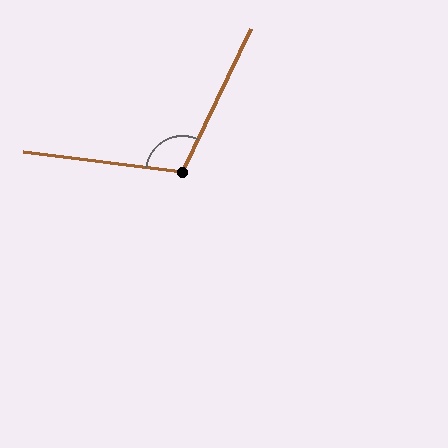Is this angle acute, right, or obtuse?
It is obtuse.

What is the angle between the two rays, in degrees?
Approximately 108 degrees.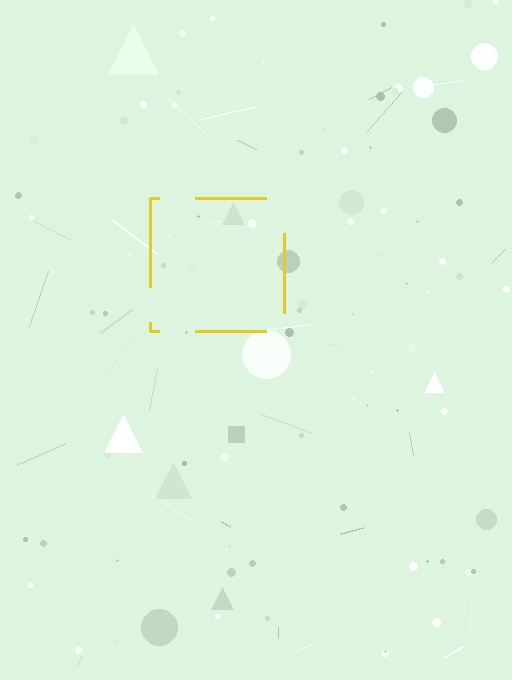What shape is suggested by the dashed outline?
The dashed outline suggests a square.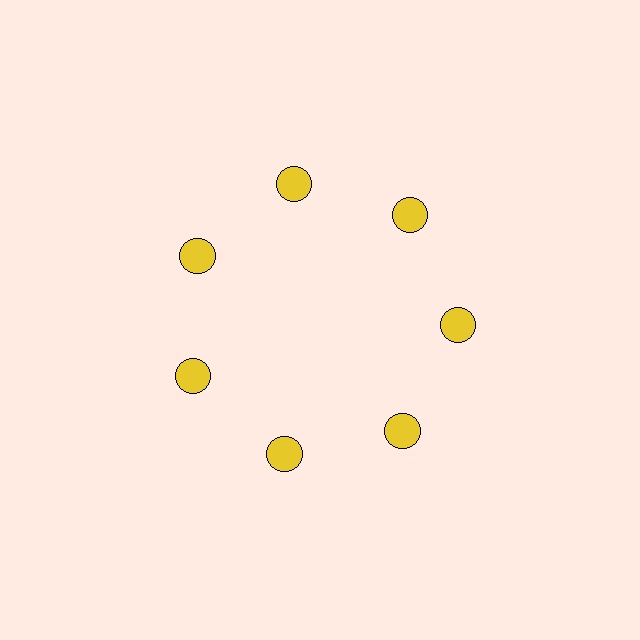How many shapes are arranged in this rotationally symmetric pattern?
There are 7 shapes, arranged in 7 groups of 1.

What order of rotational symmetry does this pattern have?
This pattern has 7-fold rotational symmetry.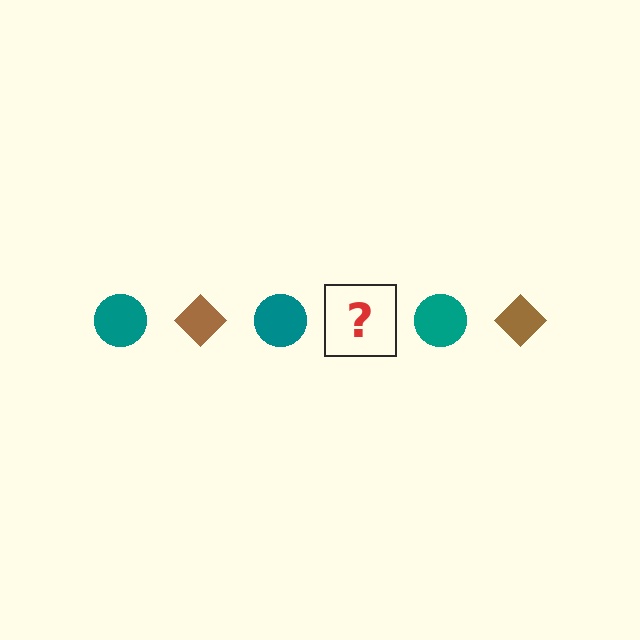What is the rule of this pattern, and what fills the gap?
The rule is that the pattern alternates between teal circle and brown diamond. The gap should be filled with a brown diamond.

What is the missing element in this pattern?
The missing element is a brown diamond.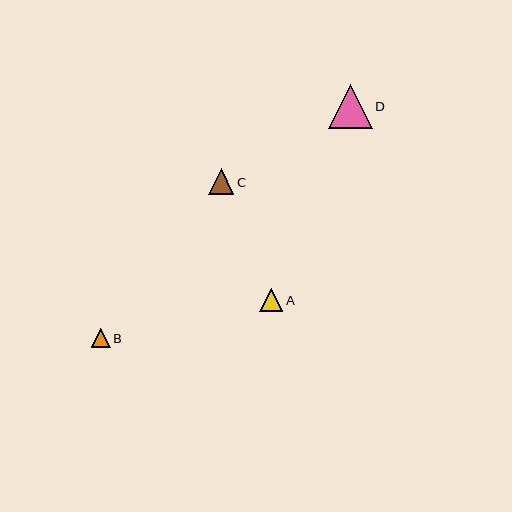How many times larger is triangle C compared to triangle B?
Triangle C is approximately 1.3 times the size of triangle B.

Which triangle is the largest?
Triangle D is the largest with a size of approximately 44 pixels.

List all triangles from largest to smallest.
From largest to smallest: D, C, A, B.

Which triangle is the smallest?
Triangle B is the smallest with a size of approximately 19 pixels.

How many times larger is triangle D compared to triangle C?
Triangle D is approximately 1.7 times the size of triangle C.